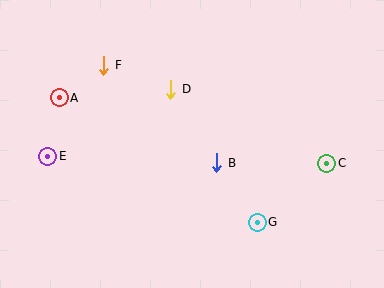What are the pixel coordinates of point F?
Point F is at (104, 65).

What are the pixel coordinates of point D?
Point D is at (171, 89).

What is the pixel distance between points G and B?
The distance between G and B is 72 pixels.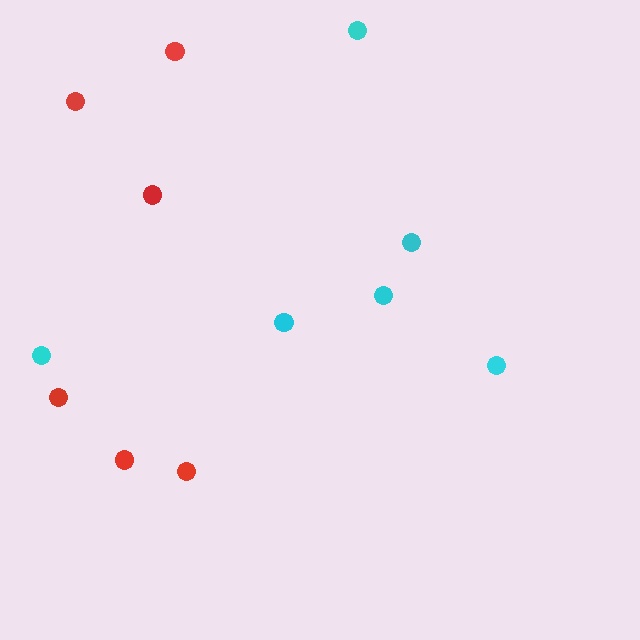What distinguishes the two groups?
There are 2 groups: one group of cyan circles (6) and one group of red circles (6).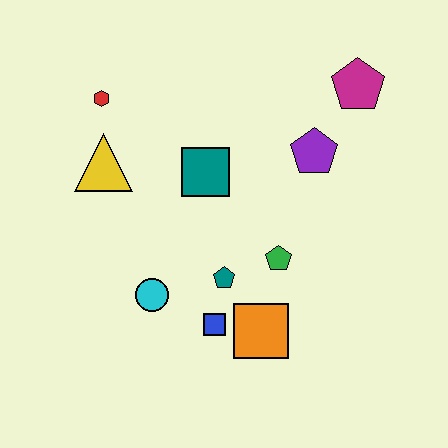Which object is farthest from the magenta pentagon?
The cyan circle is farthest from the magenta pentagon.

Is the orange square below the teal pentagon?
Yes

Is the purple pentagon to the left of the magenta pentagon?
Yes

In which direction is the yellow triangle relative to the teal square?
The yellow triangle is to the left of the teal square.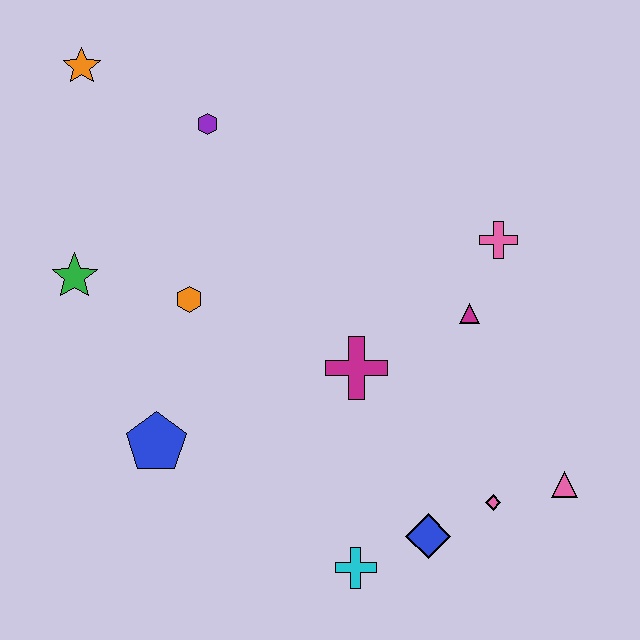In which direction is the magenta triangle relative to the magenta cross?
The magenta triangle is to the right of the magenta cross.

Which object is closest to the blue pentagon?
The orange hexagon is closest to the blue pentagon.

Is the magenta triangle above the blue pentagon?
Yes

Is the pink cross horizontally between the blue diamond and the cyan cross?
No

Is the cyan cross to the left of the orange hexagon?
No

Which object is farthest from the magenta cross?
The orange star is farthest from the magenta cross.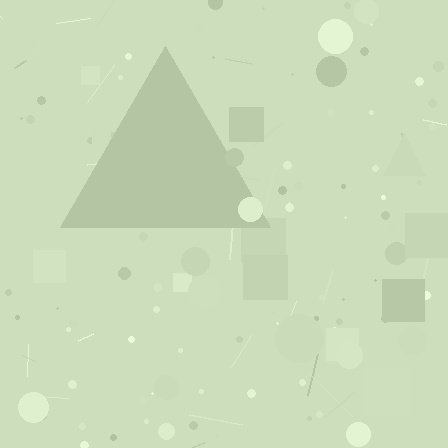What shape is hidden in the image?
A triangle is hidden in the image.